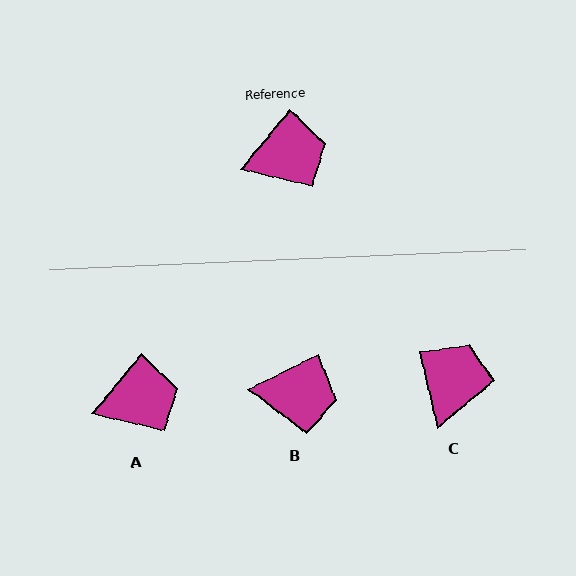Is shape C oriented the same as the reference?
No, it is off by about 53 degrees.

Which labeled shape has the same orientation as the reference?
A.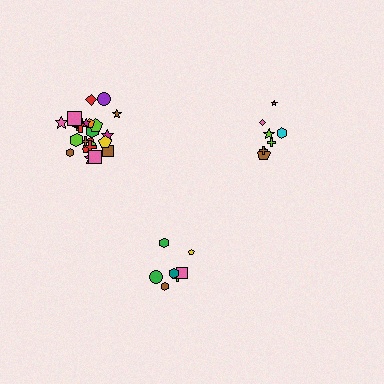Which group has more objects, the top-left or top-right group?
The top-left group.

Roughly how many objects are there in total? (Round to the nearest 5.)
Roughly 40 objects in total.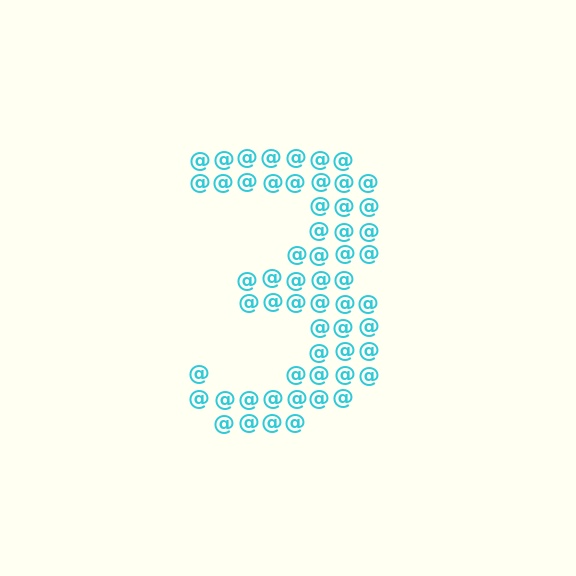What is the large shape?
The large shape is the digit 3.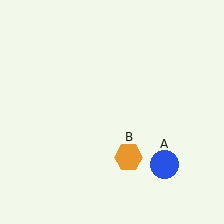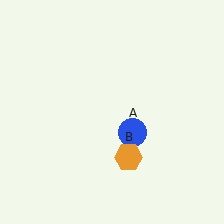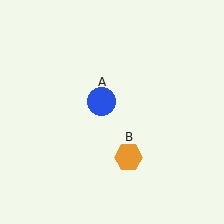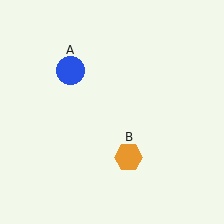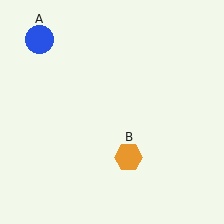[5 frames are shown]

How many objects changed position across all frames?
1 object changed position: blue circle (object A).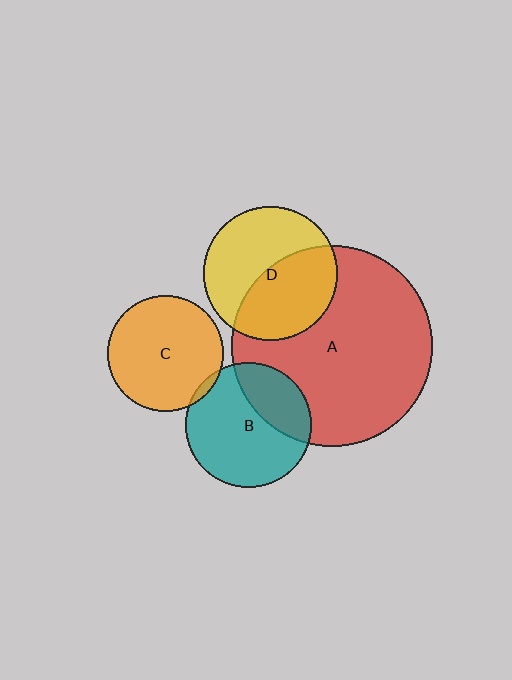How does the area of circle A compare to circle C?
Approximately 3.0 times.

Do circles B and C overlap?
Yes.